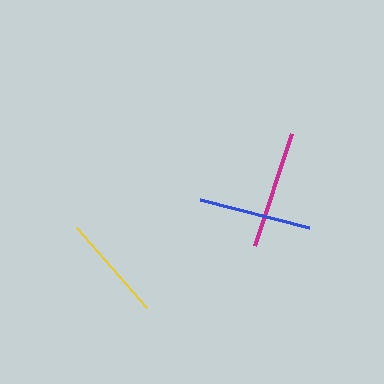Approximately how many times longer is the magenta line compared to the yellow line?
The magenta line is approximately 1.1 times the length of the yellow line.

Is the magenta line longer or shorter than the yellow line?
The magenta line is longer than the yellow line.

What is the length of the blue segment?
The blue segment is approximately 112 pixels long.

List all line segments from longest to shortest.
From longest to shortest: magenta, blue, yellow.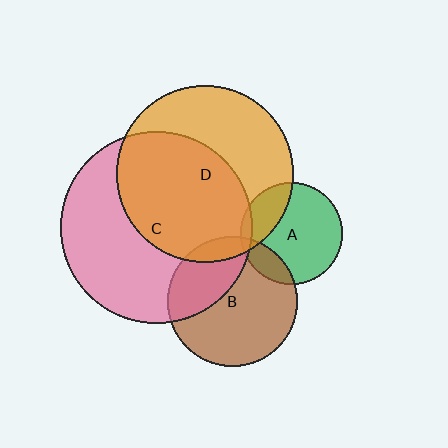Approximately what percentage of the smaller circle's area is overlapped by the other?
Approximately 10%.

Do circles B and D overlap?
Yes.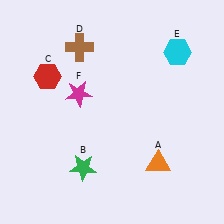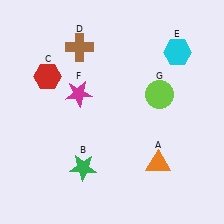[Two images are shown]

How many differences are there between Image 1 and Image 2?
There is 1 difference between the two images.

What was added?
A lime circle (G) was added in Image 2.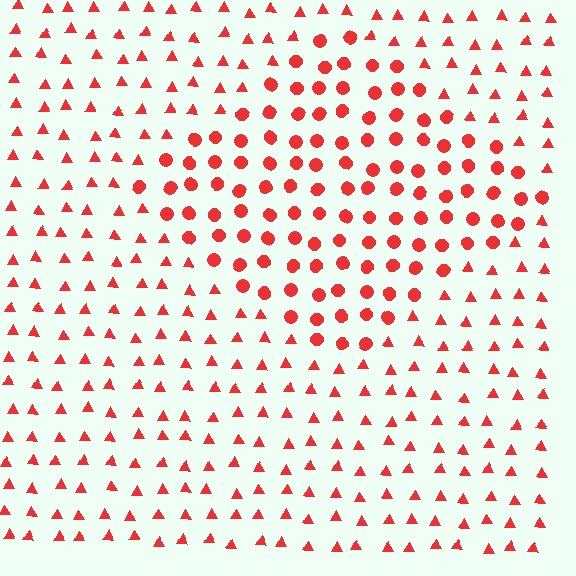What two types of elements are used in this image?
The image uses circles inside the diamond region and triangles outside it.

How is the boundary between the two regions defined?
The boundary is defined by a change in element shape: circles inside vs. triangles outside. All elements share the same color and spacing.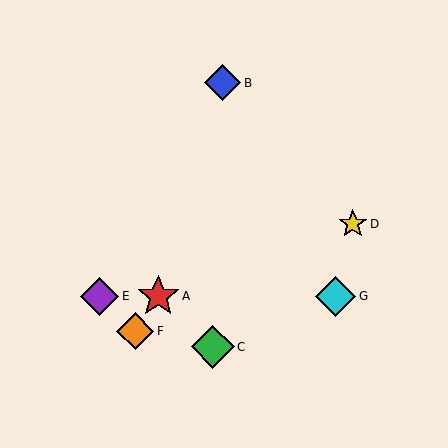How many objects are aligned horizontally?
3 objects (A, E, G) are aligned horizontally.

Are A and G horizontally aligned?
Yes, both are at y≈296.